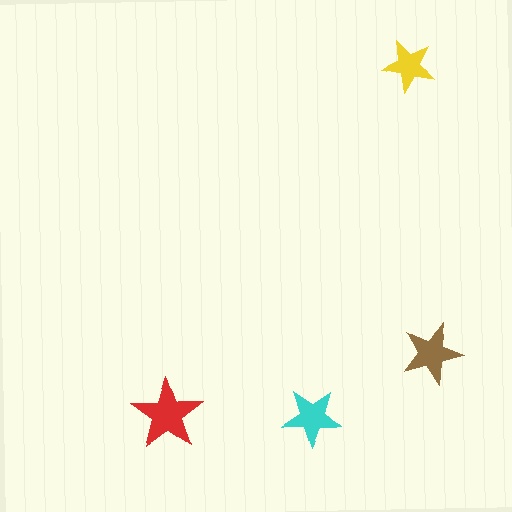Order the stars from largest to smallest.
the red one, the brown one, the cyan one, the yellow one.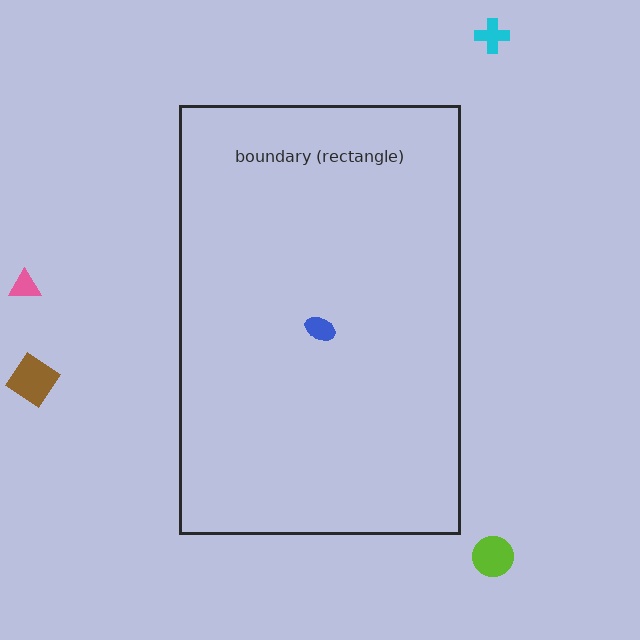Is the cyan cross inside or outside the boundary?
Outside.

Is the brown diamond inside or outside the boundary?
Outside.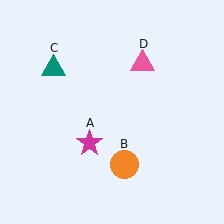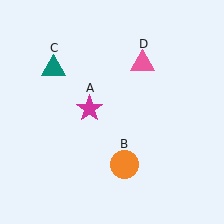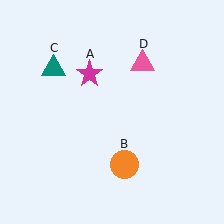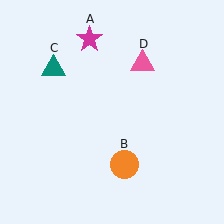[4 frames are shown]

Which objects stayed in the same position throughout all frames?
Orange circle (object B) and teal triangle (object C) and pink triangle (object D) remained stationary.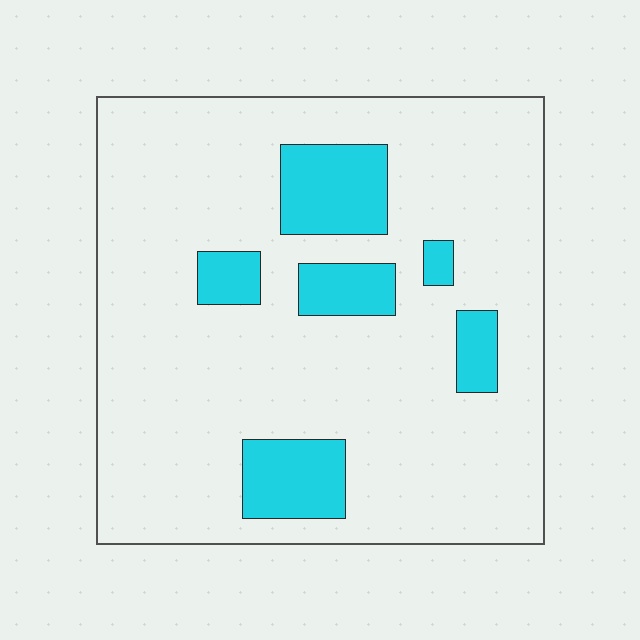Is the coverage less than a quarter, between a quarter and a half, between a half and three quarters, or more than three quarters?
Less than a quarter.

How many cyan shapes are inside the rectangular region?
6.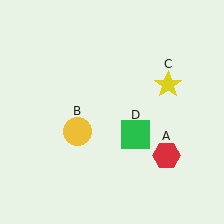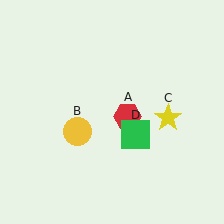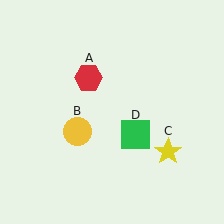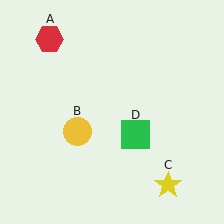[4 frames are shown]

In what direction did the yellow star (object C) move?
The yellow star (object C) moved down.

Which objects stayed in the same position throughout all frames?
Yellow circle (object B) and green square (object D) remained stationary.